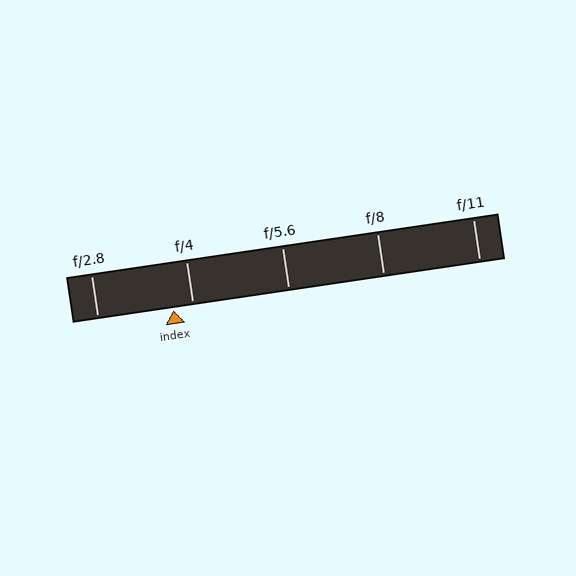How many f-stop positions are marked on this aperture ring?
There are 5 f-stop positions marked.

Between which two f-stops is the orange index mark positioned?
The index mark is between f/2.8 and f/4.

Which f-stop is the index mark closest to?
The index mark is closest to f/4.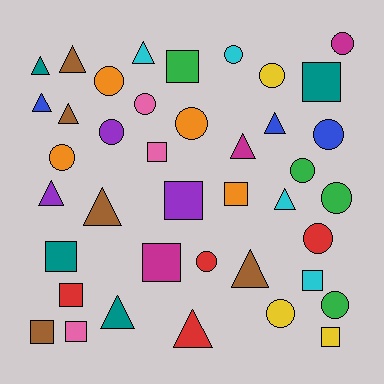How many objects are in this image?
There are 40 objects.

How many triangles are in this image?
There are 13 triangles.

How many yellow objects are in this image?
There are 3 yellow objects.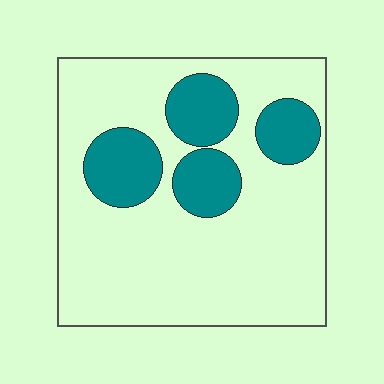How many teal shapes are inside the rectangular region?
4.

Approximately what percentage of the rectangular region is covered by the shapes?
Approximately 25%.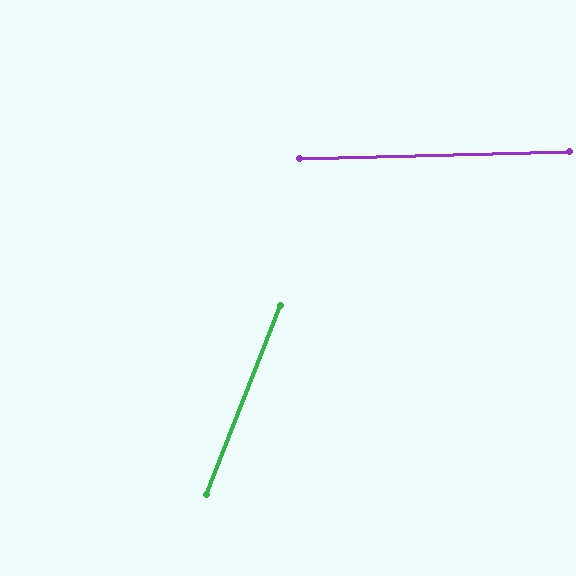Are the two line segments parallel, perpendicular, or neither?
Neither parallel nor perpendicular — they differ by about 67°.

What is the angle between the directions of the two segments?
Approximately 67 degrees.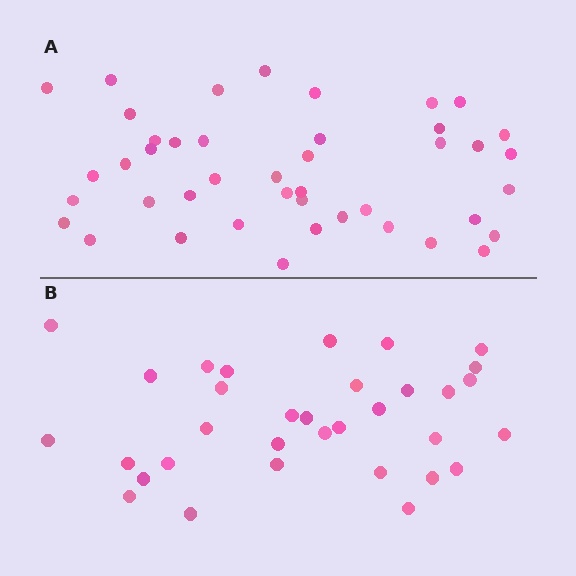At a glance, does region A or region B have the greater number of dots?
Region A (the top region) has more dots.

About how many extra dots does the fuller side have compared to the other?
Region A has roughly 10 or so more dots than region B.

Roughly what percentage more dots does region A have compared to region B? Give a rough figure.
About 30% more.